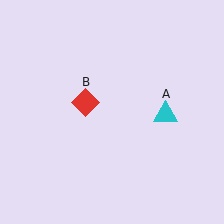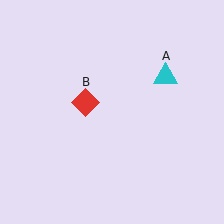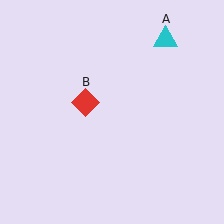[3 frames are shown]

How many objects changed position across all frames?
1 object changed position: cyan triangle (object A).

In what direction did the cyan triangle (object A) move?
The cyan triangle (object A) moved up.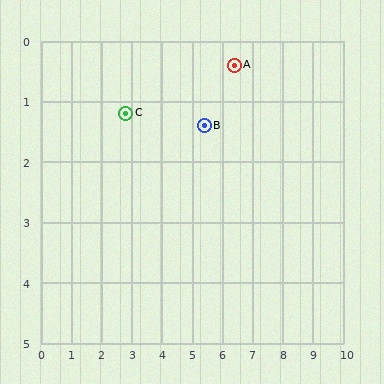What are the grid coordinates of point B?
Point B is at approximately (5.4, 1.4).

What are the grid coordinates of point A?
Point A is at approximately (6.4, 0.4).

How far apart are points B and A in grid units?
Points B and A are about 1.4 grid units apart.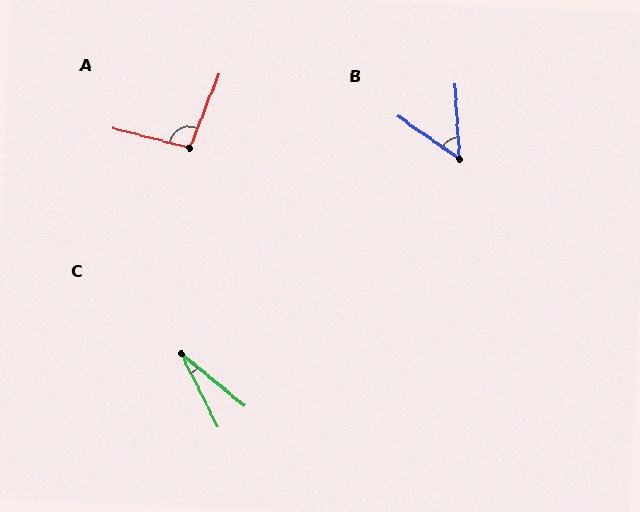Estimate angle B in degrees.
Approximately 52 degrees.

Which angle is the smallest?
C, at approximately 24 degrees.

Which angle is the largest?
A, at approximately 98 degrees.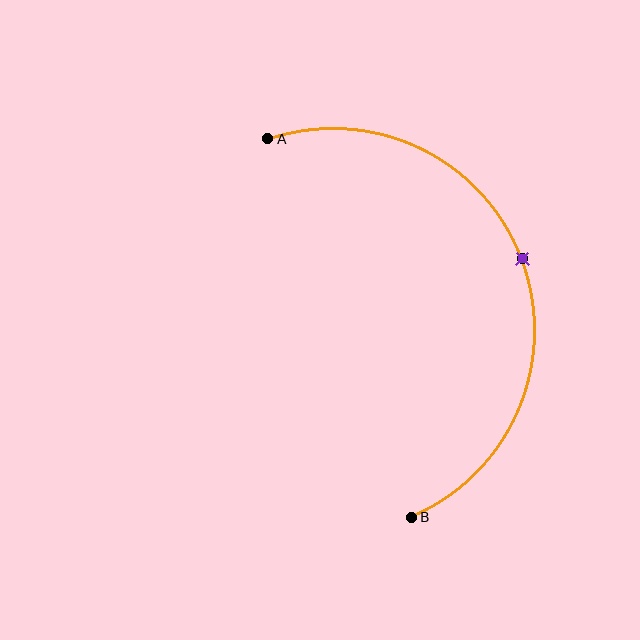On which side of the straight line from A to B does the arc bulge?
The arc bulges to the right of the straight line connecting A and B.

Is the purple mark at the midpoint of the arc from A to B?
Yes. The purple mark lies on the arc at equal arc-length from both A and B — it is the arc midpoint.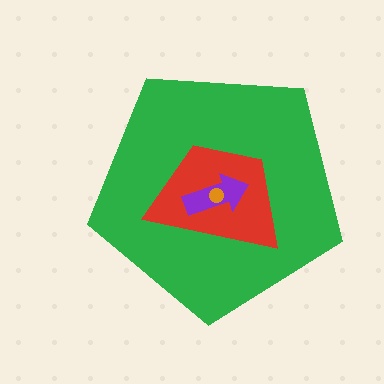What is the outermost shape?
The green pentagon.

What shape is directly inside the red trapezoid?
The purple arrow.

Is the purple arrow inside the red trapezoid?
Yes.